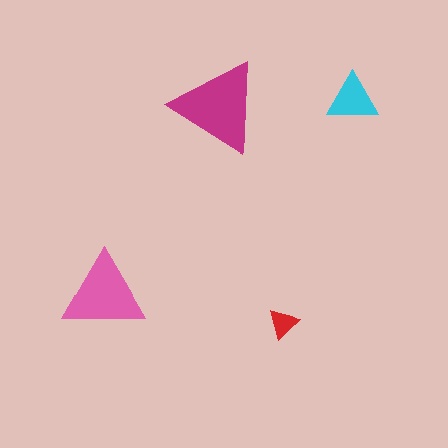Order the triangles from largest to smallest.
the magenta one, the pink one, the cyan one, the red one.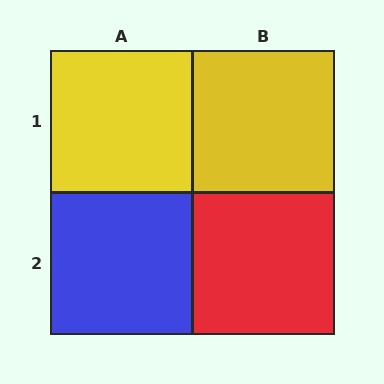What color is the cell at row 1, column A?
Yellow.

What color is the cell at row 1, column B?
Yellow.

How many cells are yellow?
2 cells are yellow.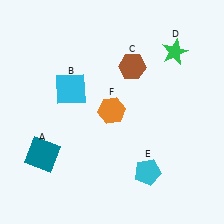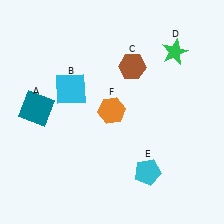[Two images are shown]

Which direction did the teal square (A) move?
The teal square (A) moved up.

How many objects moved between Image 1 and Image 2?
1 object moved between the two images.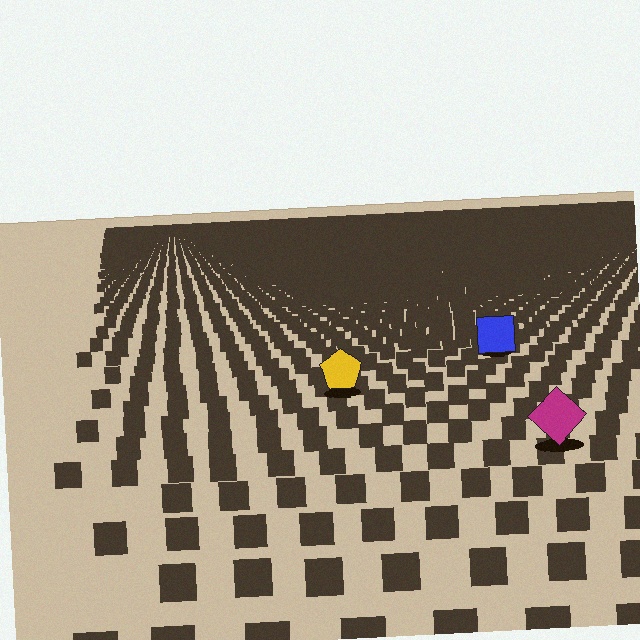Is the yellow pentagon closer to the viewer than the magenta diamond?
No. The magenta diamond is closer — you can tell from the texture gradient: the ground texture is coarser near it.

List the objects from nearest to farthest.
From nearest to farthest: the magenta diamond, the yellow pentagon, the blue square.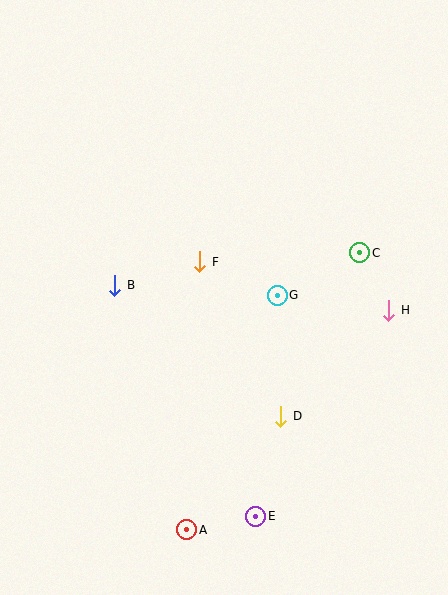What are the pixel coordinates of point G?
Point G is at (277, 295).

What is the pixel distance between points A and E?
The distance between A and E is 70 pixels.